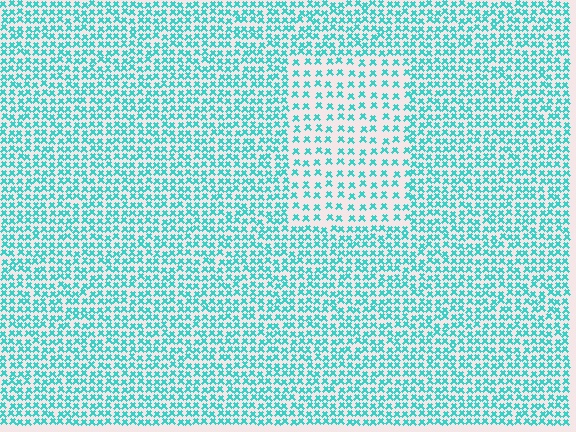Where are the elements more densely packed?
The elements are more densely packed outside the rectangle boundary.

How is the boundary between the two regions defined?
The boundary is defined by a change in element density (approximately 1.9x ratio). All elements are the same color, size, and shape.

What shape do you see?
I see a rectangle.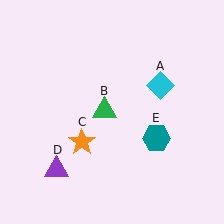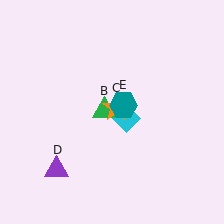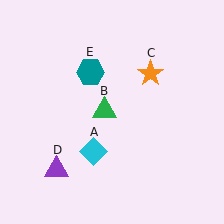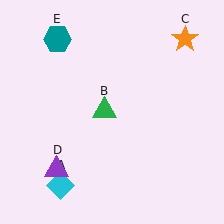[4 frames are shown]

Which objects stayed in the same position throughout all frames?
Green triangle (object B) and purple triangle (object D) remained stationary.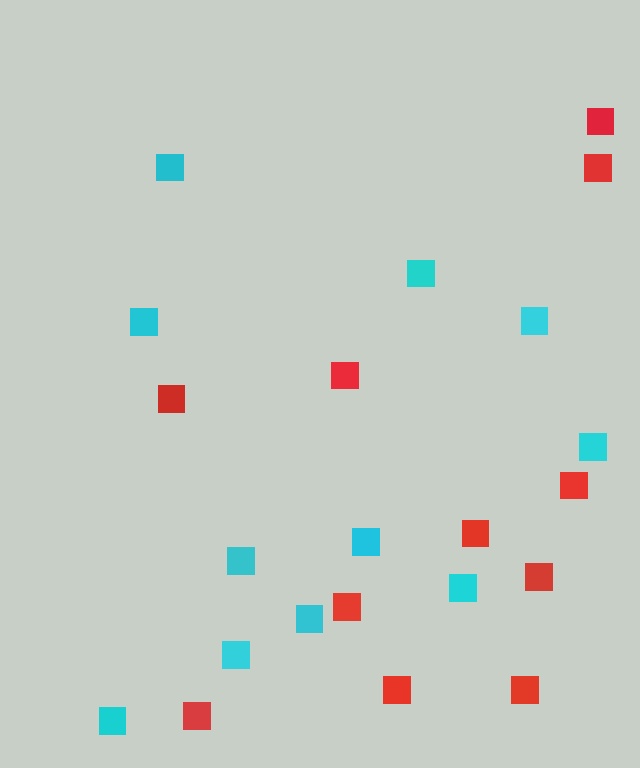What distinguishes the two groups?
There are 2 groups: one group of red squares (11) and one group of cyan squares (11).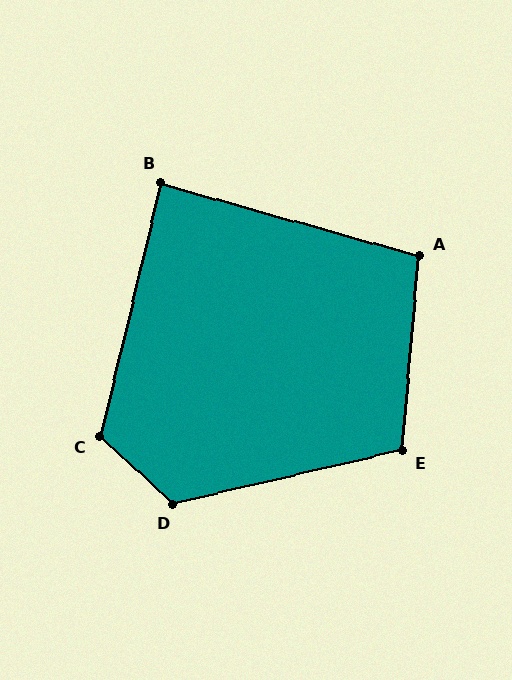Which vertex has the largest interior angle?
D, at approximately 124 degrees.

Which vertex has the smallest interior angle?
B, at approximately 88 degrees.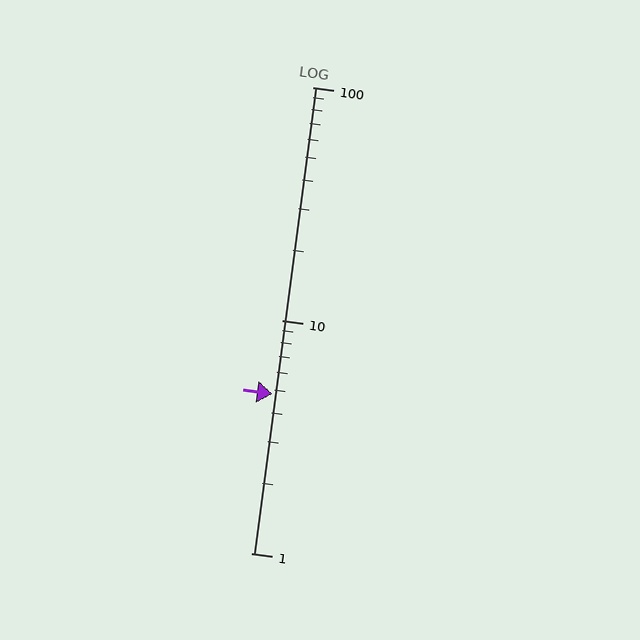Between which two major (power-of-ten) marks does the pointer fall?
The pointer is between 1 and 10.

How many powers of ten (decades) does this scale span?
The scale spans 2 decades, from 1 to 100.